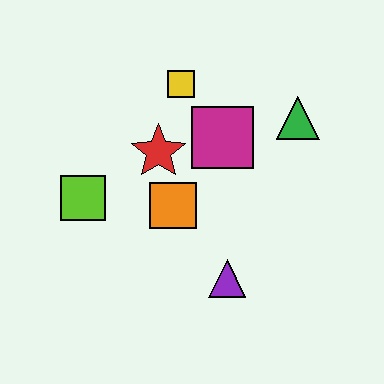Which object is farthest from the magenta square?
The lime square is farthest from the magenta square.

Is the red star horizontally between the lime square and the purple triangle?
Yes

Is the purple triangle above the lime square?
No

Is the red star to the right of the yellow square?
No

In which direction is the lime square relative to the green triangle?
The lime square is to the left of the green triangle.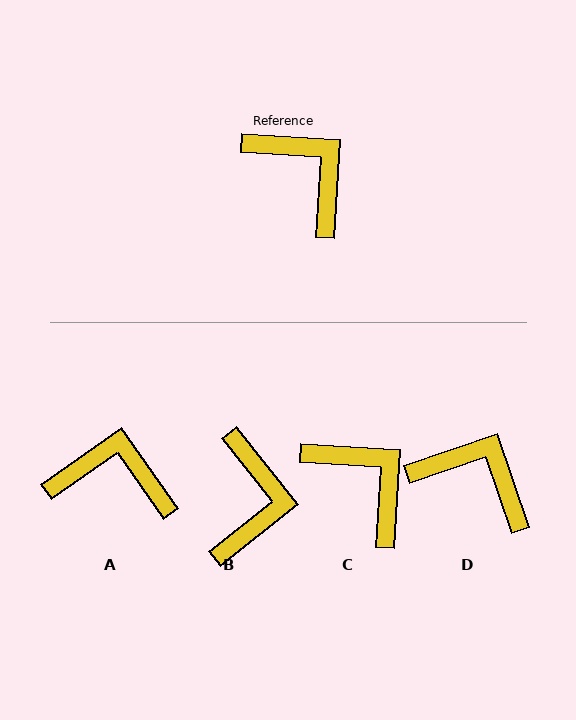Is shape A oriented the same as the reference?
No, it is off by about 38 degrees.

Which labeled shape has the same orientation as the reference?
C.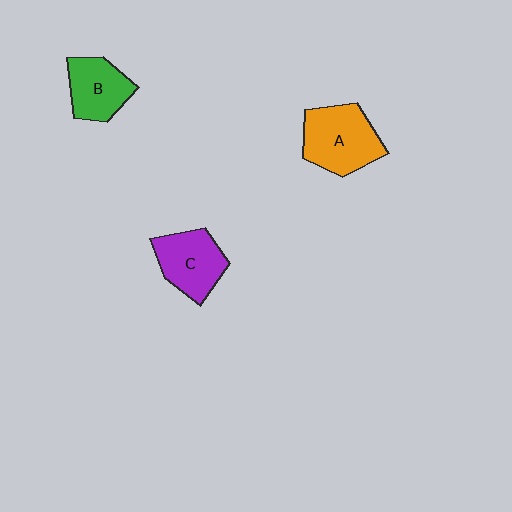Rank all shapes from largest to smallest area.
From largest to smallest: A (orange), C (purple), B (green).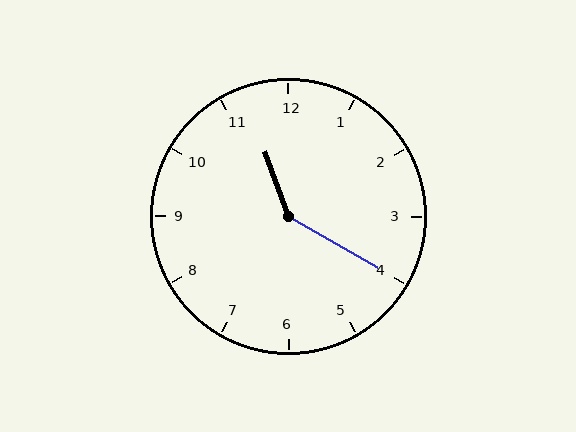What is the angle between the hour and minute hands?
Approximately 140 degrees.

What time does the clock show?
11:20.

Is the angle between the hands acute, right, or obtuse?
It is obtuse.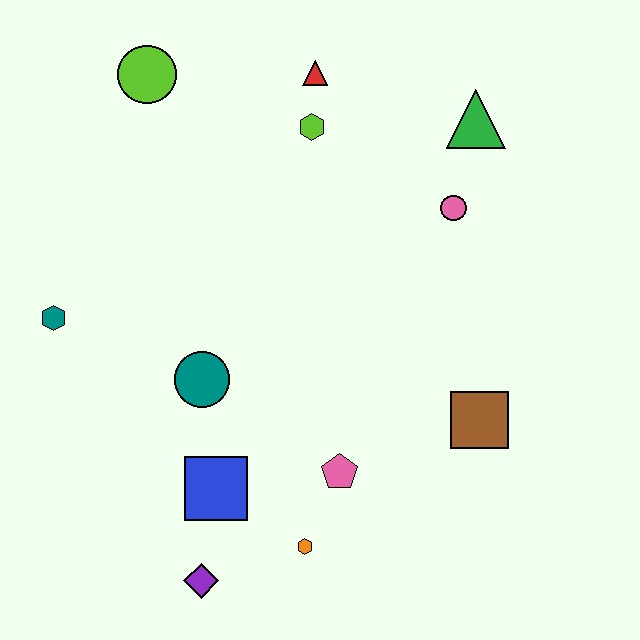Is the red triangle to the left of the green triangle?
Yes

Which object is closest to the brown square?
The pink pentagon is closest to the brown square.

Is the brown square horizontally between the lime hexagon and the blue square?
No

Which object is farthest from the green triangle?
The purple diamond is farthest from the green triangle.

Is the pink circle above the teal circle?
Yes